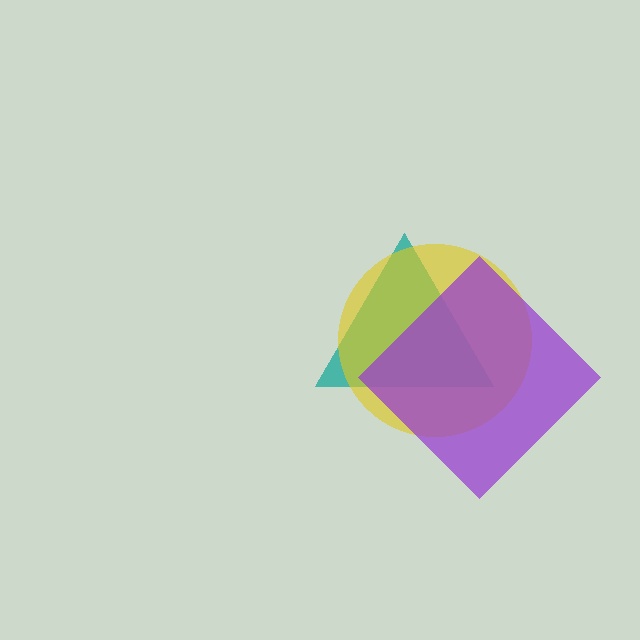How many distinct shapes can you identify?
There are 3 distinct shapes: a teal triangle, a yellow circle, a purple diamond.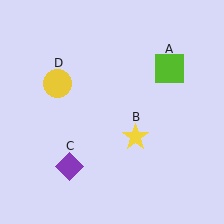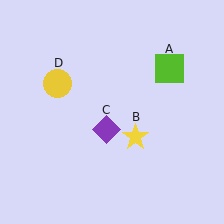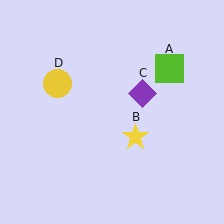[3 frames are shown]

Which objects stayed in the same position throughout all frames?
Lime square (object A) and yellow star (object B) and yellow circle (object D) remained stationary.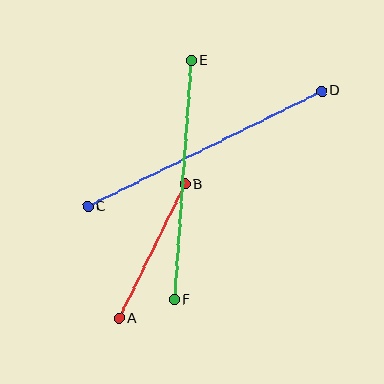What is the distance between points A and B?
The distance is approximately 149 pixels.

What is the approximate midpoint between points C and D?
The midpoint is at approximately (205, 149) pixels.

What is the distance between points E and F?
The distance is approximately 239 pixels.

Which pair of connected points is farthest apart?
Points C and D are farthest apart.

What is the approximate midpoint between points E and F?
The midpoint is at approximately (183, 180) pixels.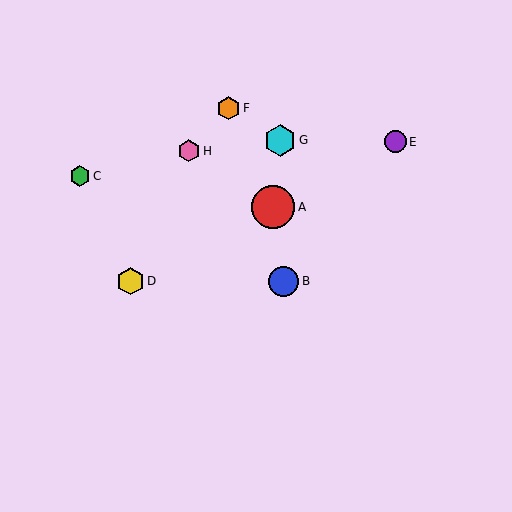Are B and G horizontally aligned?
No, B is at y≈281 and G is at y≈140.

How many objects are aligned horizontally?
2 objects (B, D) are aligned horizontally.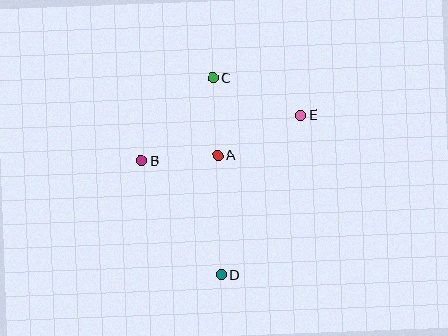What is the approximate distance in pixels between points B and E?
The distance between B and E is approximately 166 pixels.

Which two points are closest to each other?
Points A and B are closest to each other.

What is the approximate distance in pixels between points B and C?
The distance between B and C is approximately 109 pixels.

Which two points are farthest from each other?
Points C and D are farthest from each other.